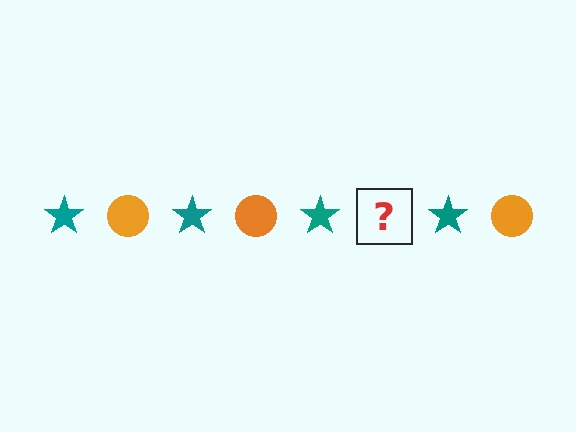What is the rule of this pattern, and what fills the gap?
The rule is that the pattern alternates between teal star and orange circle. The gap should be filled with an orange circle.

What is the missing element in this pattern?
The missing element is an orange circle.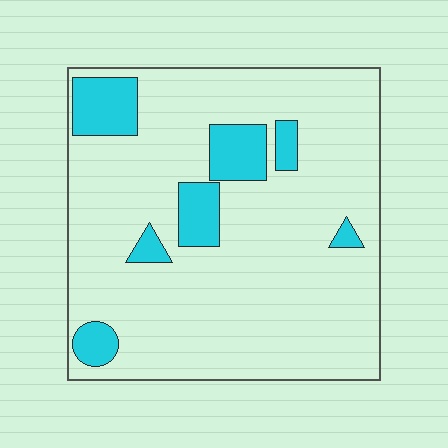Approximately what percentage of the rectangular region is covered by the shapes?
Approximately 15%.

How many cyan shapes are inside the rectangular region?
7.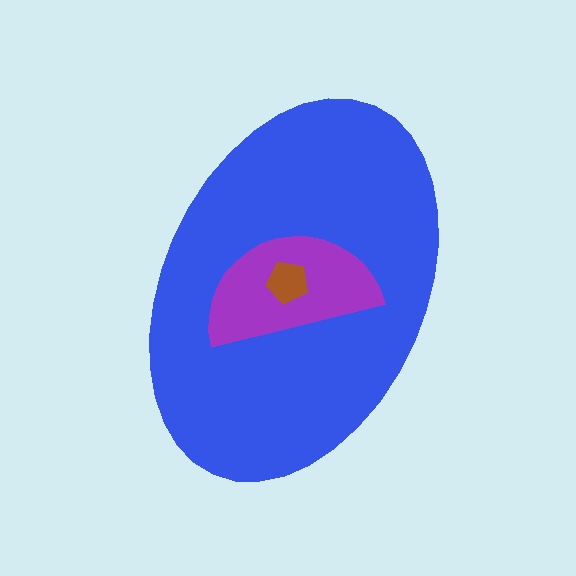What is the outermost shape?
The blue ellipse.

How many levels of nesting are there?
3.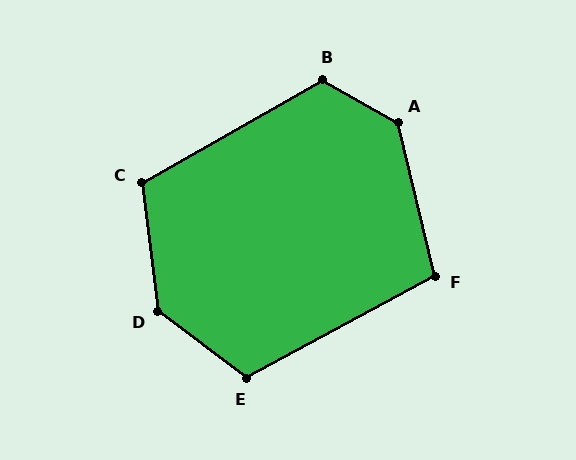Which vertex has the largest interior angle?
D, at approximately 134 degrees.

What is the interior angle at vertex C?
Approximately 113 degrees (obtuse).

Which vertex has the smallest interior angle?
F, at approximately 105 degrees.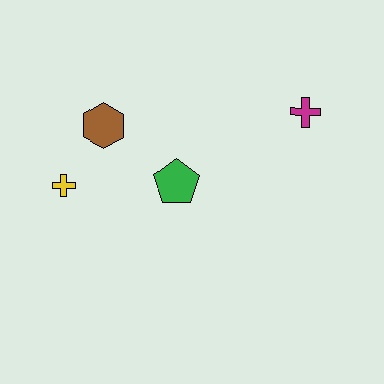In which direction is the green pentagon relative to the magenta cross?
The green pentagon is to the left of the magenta cross.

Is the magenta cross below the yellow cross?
No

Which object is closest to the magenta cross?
The green pentagon is closest to the magenta cross.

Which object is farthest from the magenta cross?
The yellow cross is farthest from the magenta cross.